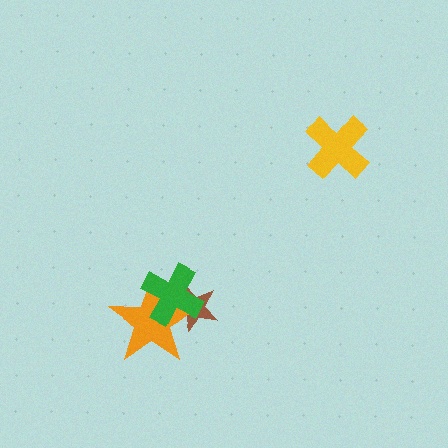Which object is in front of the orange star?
The green cross is in front of the orange star.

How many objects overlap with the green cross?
2 objects overlap with the green cross.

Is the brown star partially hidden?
Yes, it is partially covered by another shape.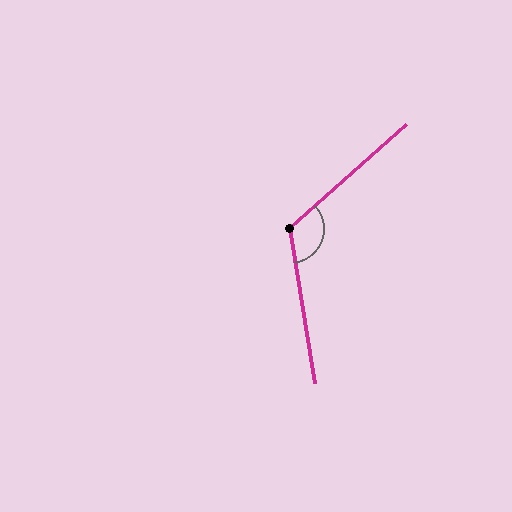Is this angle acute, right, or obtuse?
It is obtuse.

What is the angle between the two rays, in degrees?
Approximately 123 degrees.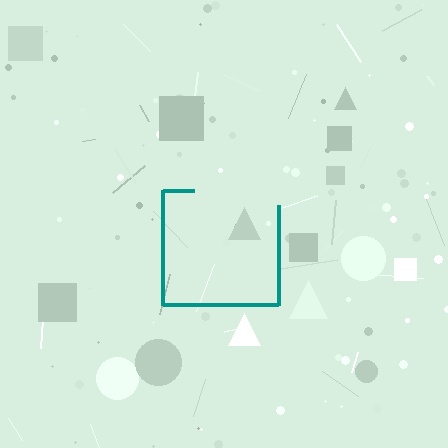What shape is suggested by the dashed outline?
The dashed outline suggests a square.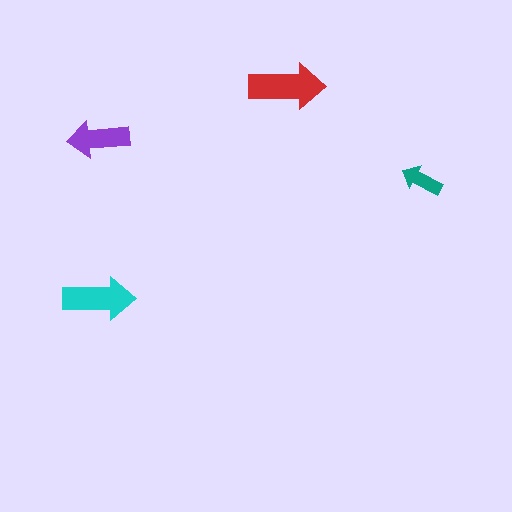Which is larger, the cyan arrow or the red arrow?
The red one.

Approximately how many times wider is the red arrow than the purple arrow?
About 1.5 times wider.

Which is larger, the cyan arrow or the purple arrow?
The cyan one.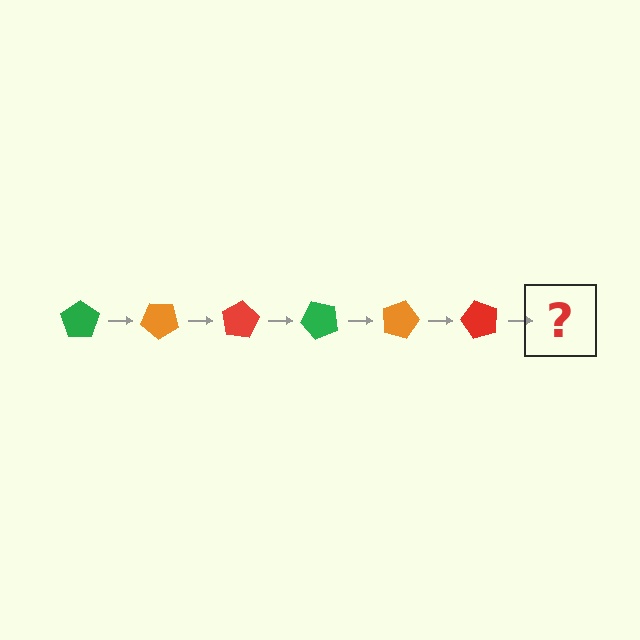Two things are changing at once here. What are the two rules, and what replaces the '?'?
The two rules are that it rotates 40 degrees each step and the color cycles through green, orange, and red. The '?' should be a green pentagon, rotated 240 degrees from the start.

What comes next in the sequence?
The next element should be a green pentagon, rotated 240 degrees from the start.